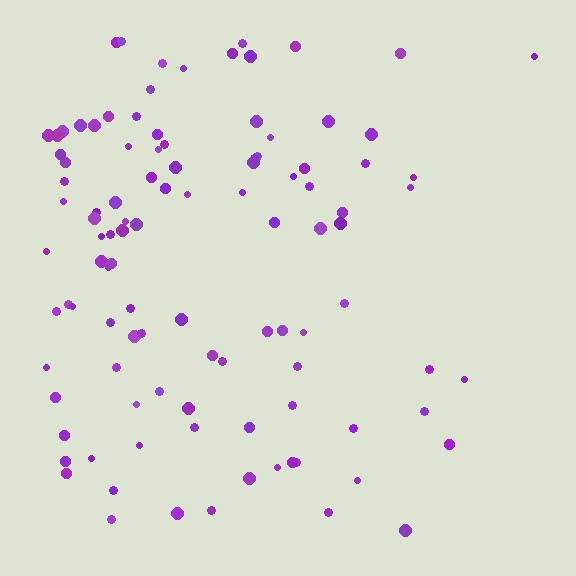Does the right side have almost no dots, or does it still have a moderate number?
Still a moderate number, just noticeably fewer than the left.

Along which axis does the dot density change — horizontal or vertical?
Horizontal.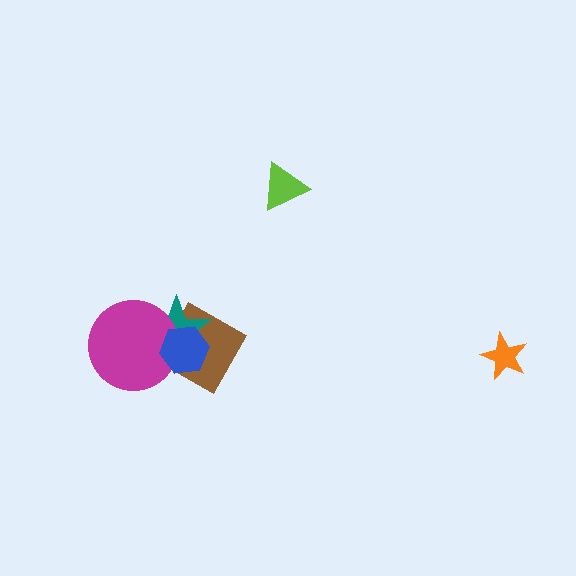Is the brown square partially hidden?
Yes, it is partially covered by another shape.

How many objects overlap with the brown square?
3 objects overlap with the brown square.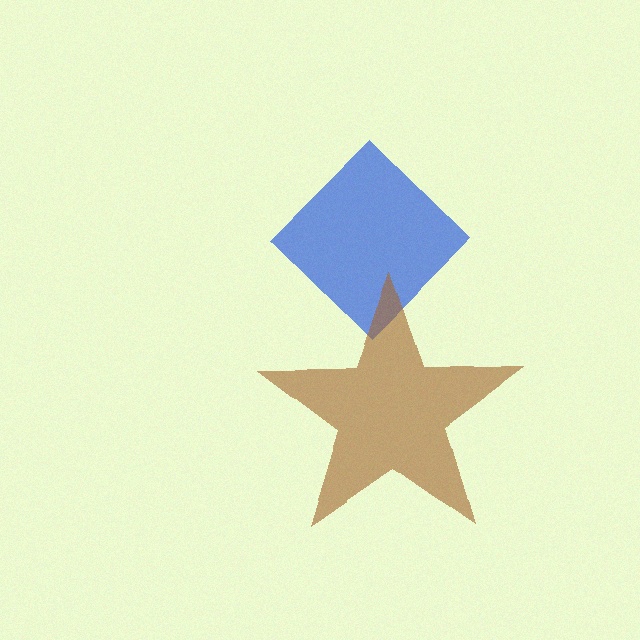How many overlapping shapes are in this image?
There are 2 overlapping shapes in the image.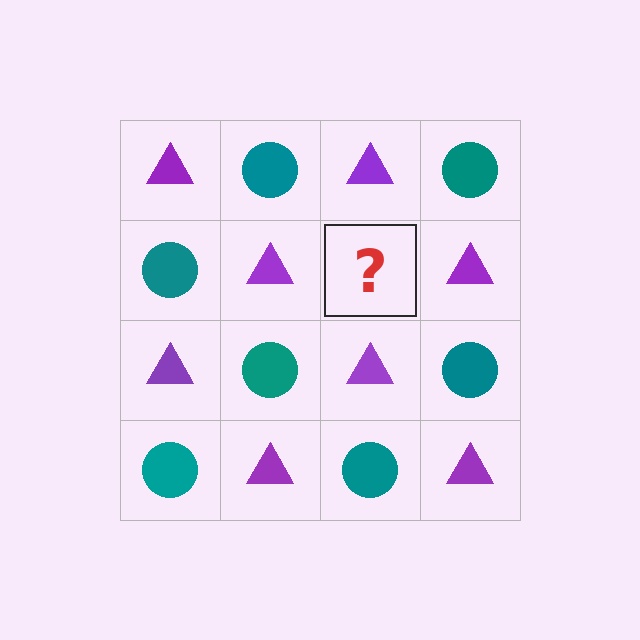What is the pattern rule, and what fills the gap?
The rule is that it alternates purple triangle and teal circle in a checkerboard pattern. The gap should be filled with a teal circle.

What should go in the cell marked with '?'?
The missing cell should contain a teal circle.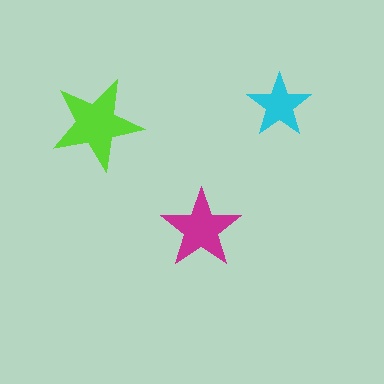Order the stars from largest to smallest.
the lime one, the magenta one, the cyan one.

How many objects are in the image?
There are 3 objects in the image.